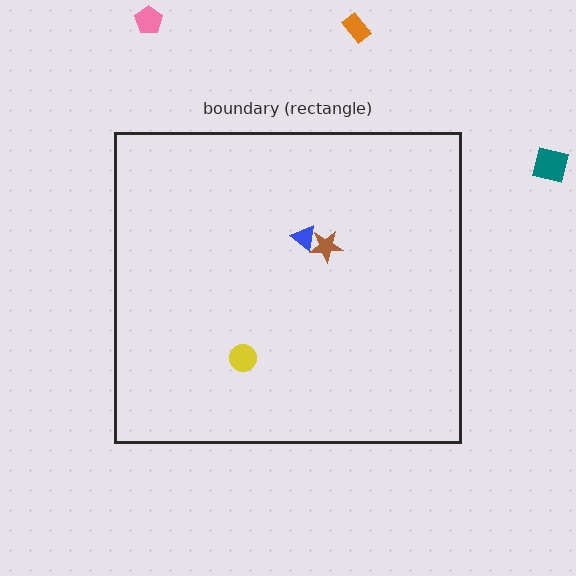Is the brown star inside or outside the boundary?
Inside.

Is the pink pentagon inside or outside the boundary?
Outside.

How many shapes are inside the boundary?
3 inside, 3 outside.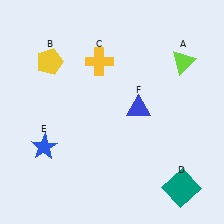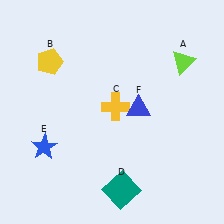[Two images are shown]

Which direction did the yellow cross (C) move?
The yellow cross (C) moved down.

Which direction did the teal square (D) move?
The teal square (D) moved left.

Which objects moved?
The objects that moved are: the yellow cross (C), the teal square (D).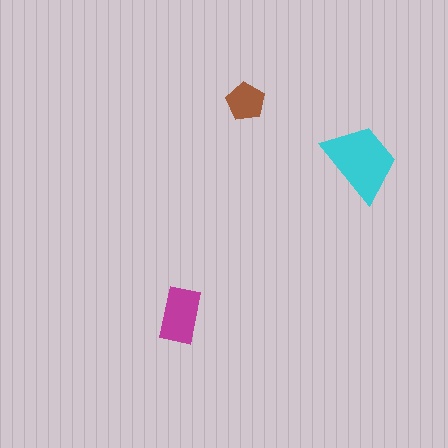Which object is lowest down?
The magenta rectangle is bottommost.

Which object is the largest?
The cyan trapezoid.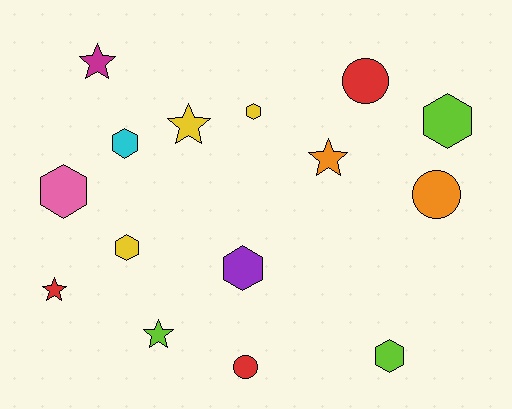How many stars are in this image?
There are 5 stars.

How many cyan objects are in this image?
There is 1 cyan object.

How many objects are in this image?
There are 15 objects.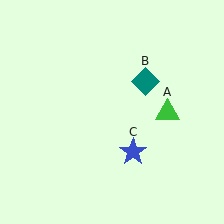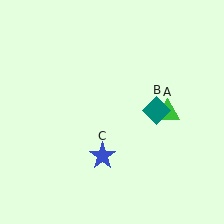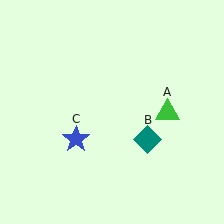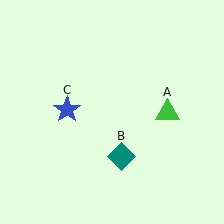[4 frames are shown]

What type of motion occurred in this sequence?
The teal diamond (object B), blue star (object C) rotated clockwise around the center of the scene.